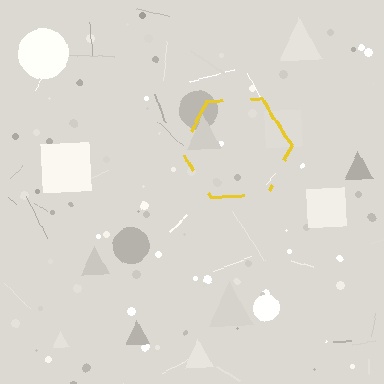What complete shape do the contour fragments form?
The contour fragments form a hexagon.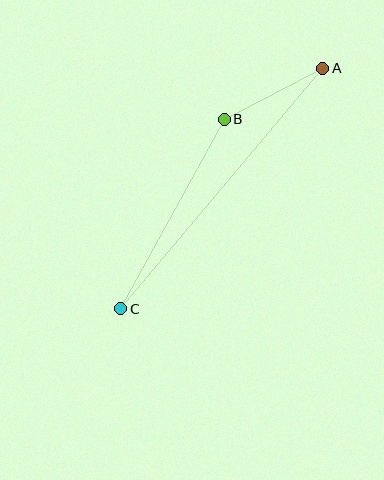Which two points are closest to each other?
Points A and B are closest to each other.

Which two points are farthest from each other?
Points A and C are farthest from each other.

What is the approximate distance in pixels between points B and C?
The distance between B and C is approximately 216 pixels.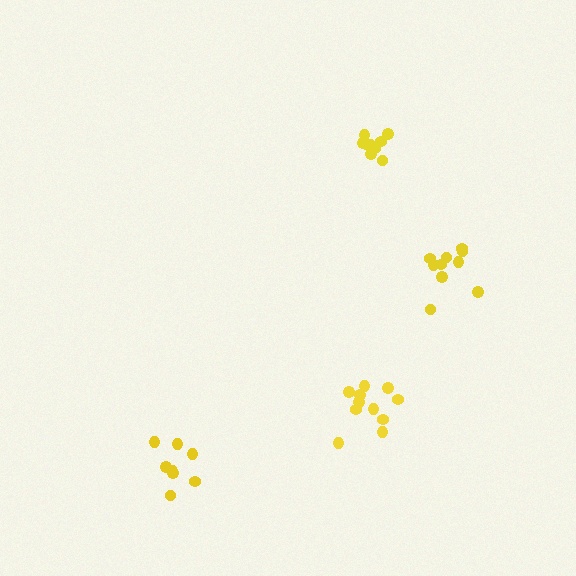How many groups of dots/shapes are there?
There are 4 groups.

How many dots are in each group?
Group 1: 9 dots, Group 2: 11 dots, Group 3: 10 dots, Group 4: 8 dots (38 total).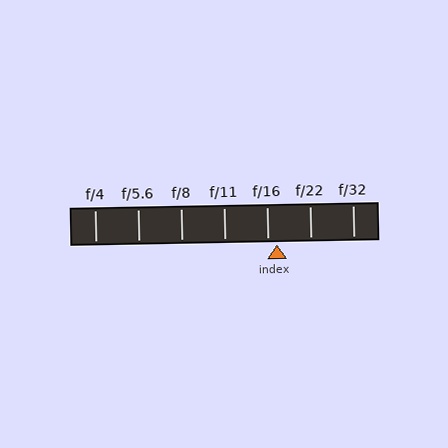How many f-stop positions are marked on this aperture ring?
There are 7 f-stop positions marked.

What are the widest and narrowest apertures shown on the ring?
The widest aperture shown is f/4 and the narrowest is f/32.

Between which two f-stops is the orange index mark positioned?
The index mark is between f/16 and f/22.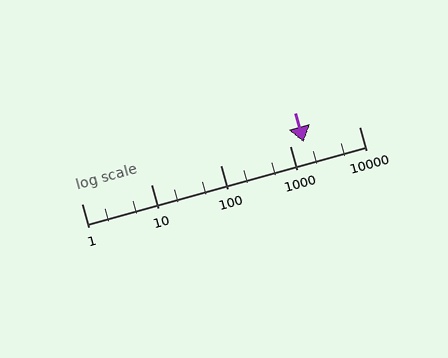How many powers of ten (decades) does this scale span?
The scale spans 4 decades, from 1 to 10000.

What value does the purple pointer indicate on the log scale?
The pointer indicates approximately 1600.